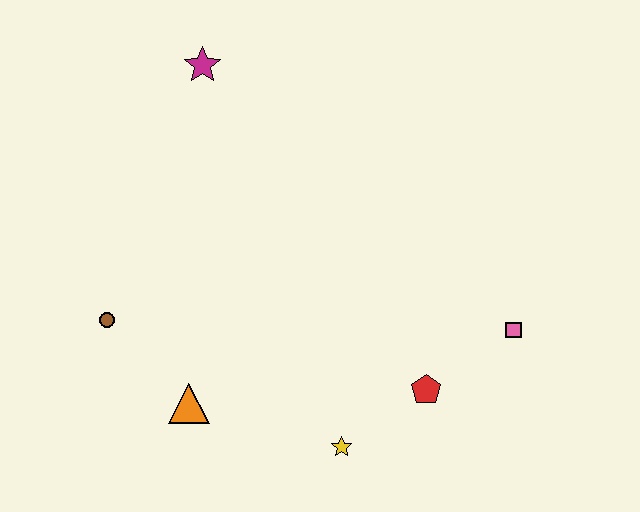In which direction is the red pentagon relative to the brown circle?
The red pentagon is to the right of the brown circle.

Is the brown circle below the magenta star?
Yes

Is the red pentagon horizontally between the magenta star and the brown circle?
No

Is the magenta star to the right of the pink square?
No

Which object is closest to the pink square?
The red pentagon is closest to the pink square.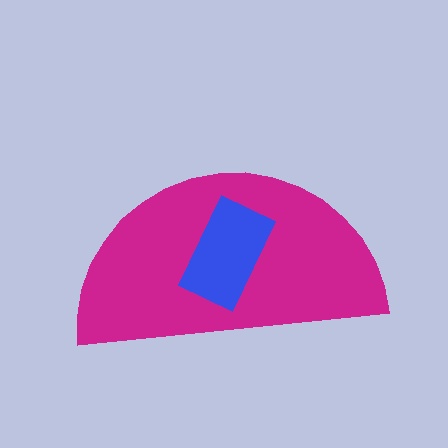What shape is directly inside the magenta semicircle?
The blue rectangle.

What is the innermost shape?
The blue rectangle.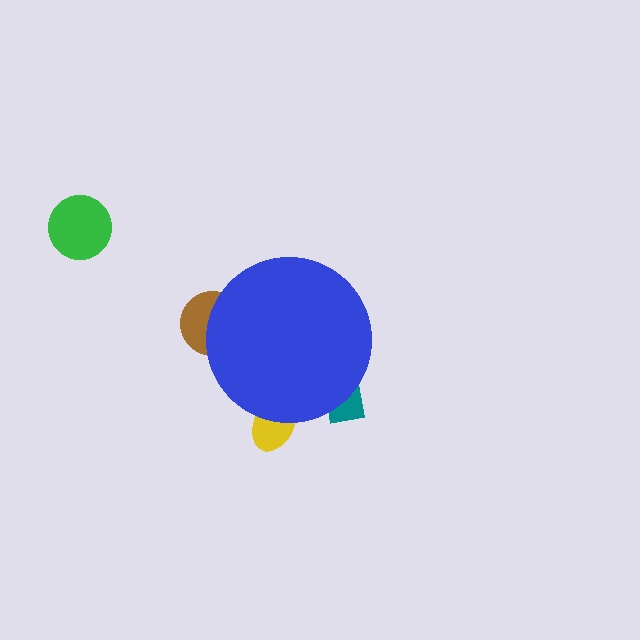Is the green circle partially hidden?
No, the green circle is fully visible.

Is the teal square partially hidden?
Yes, the teal square is partially hidden behind the blue circle.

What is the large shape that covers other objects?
A blue circle.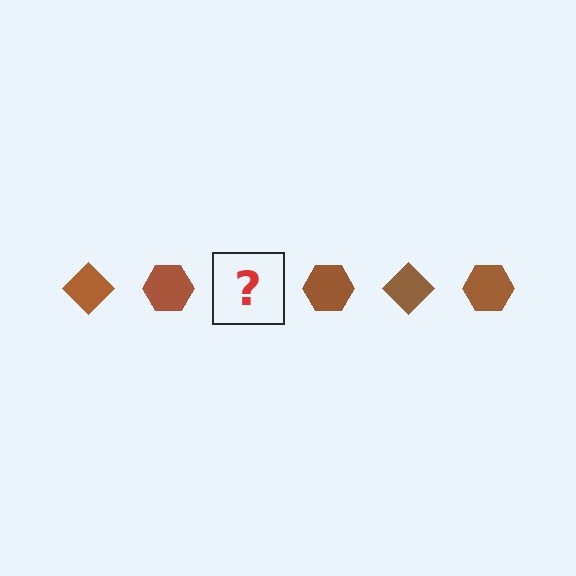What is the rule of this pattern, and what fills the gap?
The rule is that the pattern cycles through diamond, hexagon shapes in brown. The gap should be filled with a brown diamond.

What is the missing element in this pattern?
The missing element is a brown diamond.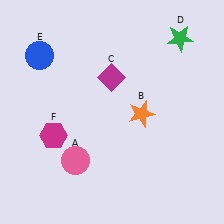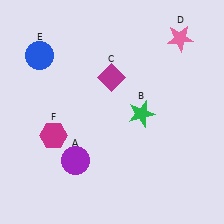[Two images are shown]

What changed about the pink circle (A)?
In Image 1, A is pink. In Image 2, it changed to purple.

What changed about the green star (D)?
In Image 1, D is green. In Image 2, it changed to pink.